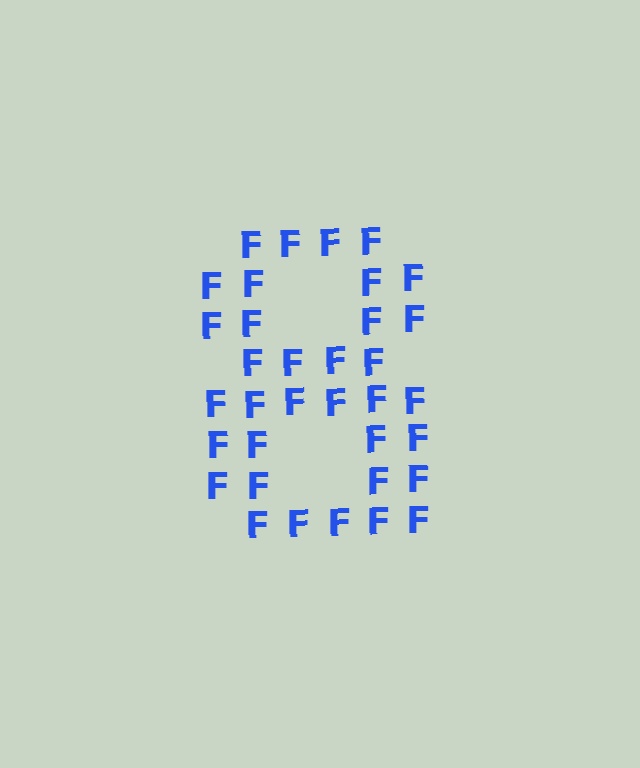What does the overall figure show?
The overall figure shows the digit 8.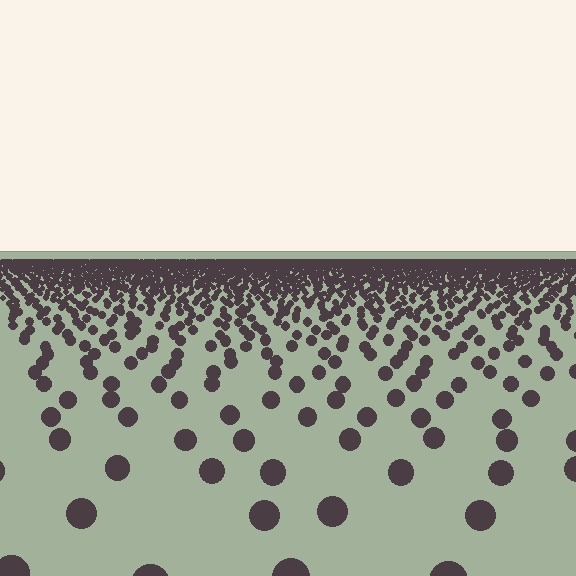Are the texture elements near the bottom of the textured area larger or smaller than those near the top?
Larger. Near the bottom, elements are closer to the viewer and appear at a bigger on-screen size.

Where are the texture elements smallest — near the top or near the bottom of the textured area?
Near the top.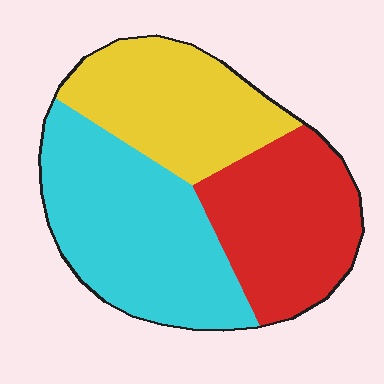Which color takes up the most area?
Cyan, at roughly 40%.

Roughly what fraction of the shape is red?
Red takes up about one third (1/3) of the shape.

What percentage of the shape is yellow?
Yellow takes up between a sixth and a third of the shape.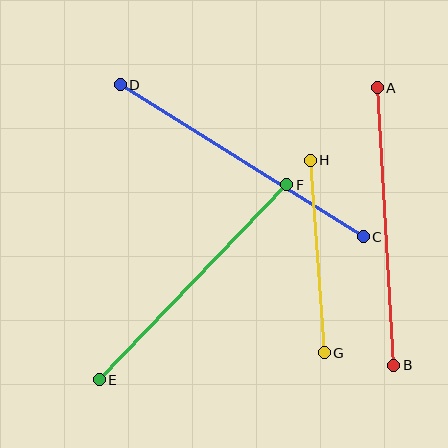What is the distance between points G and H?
The distance is approximately 193 pixels.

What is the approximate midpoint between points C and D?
The midpoint is at approximately (242, 161) pixels.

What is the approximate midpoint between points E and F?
The midpoint is at approximately (193, 282) pixels.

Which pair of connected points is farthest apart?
Points C and D are farthest apart.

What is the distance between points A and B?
The distance is approximately 278 pixels.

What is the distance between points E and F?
The distance is approximately 271 pixels.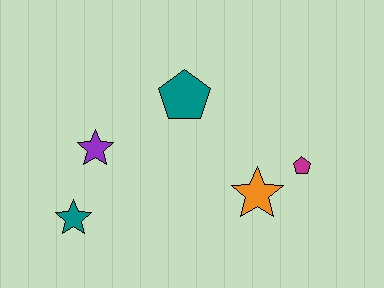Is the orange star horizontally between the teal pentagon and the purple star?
No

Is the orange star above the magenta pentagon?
No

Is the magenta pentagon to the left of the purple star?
No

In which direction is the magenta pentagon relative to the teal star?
The magenta pentagon is to the right of the teal star.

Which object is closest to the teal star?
The purple star is closest to the teal star.